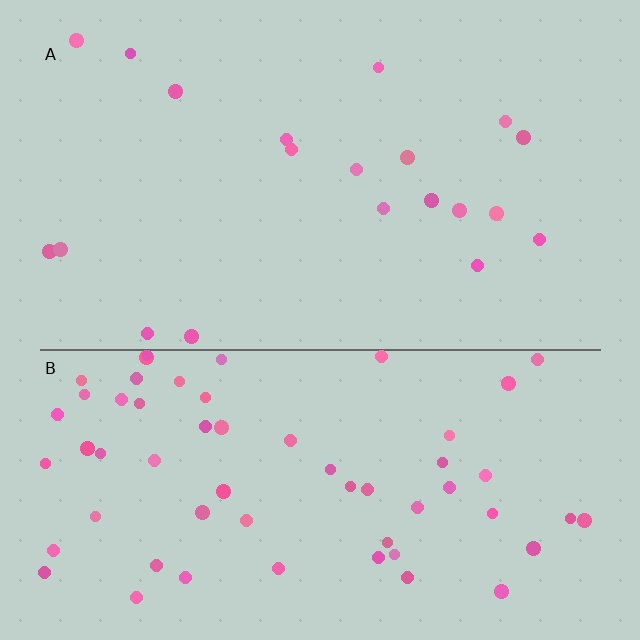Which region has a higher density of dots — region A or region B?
B (the bottom).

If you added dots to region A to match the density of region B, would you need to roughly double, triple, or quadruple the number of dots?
Approximately triple.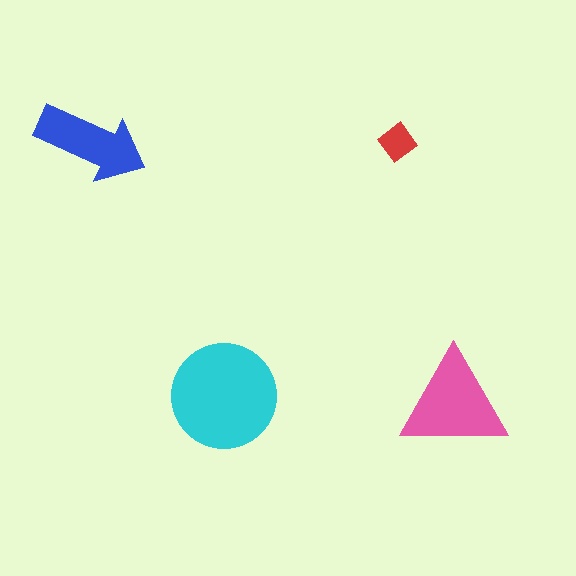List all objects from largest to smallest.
The cyan circle, the pink triangle, the blue arrow, the red diamond.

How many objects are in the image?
There are 4 objects in the image.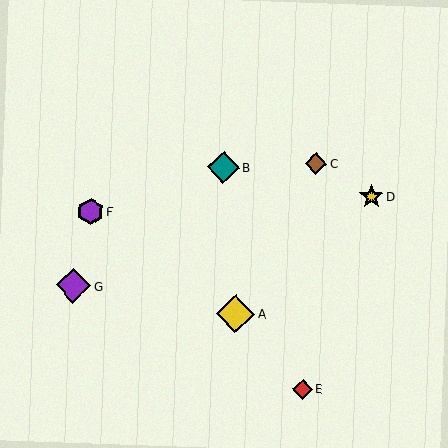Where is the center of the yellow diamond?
The center of the yellow diamond is at (235, 314).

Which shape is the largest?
The yellow diamond (labeled A) is the largest.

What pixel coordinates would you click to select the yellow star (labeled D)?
Click at (371, 197) to select the yellow star D.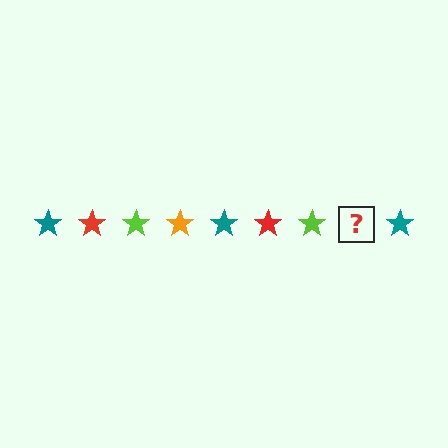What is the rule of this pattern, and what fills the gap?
The rule is that the pattern cycles through teal, red, lime, orange stars. The gap should be filled with an orange star.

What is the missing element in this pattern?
The missing element is an orange star.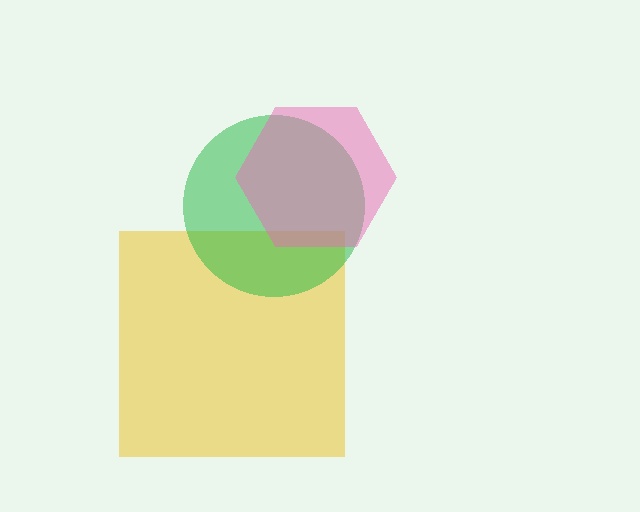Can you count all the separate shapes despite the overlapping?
Yes, there are 3 separate shapes.